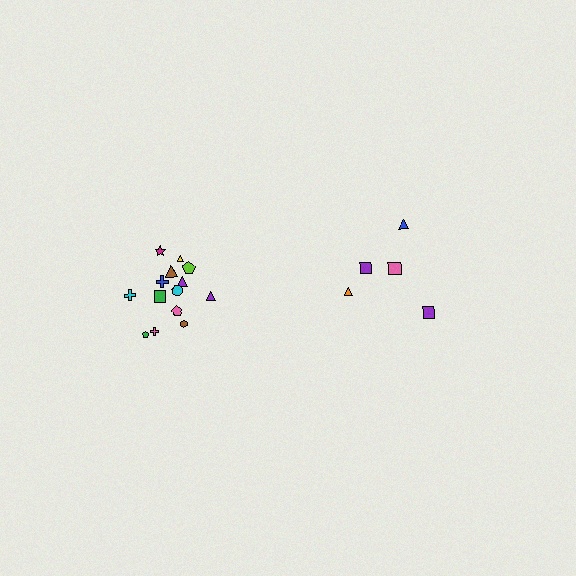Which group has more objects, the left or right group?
The left group.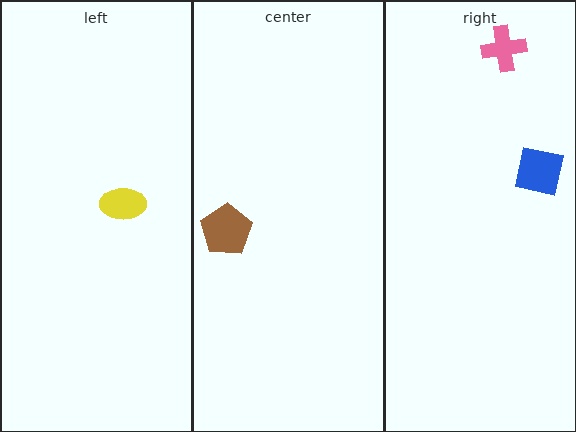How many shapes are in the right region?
2.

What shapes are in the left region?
The yellow ellipse.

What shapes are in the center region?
The brown pentagon.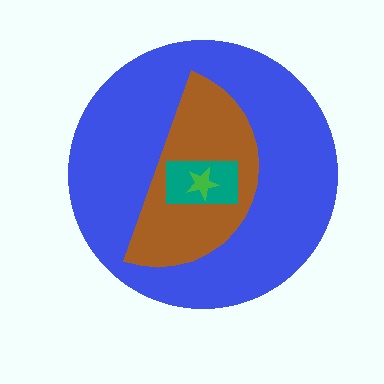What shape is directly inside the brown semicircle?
The teal rectangle.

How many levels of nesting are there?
4.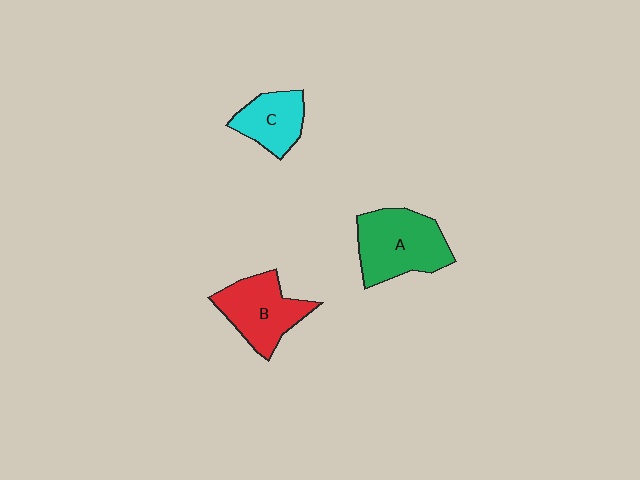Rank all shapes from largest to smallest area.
From largest to smallest: A (green), B (red), C (cyan).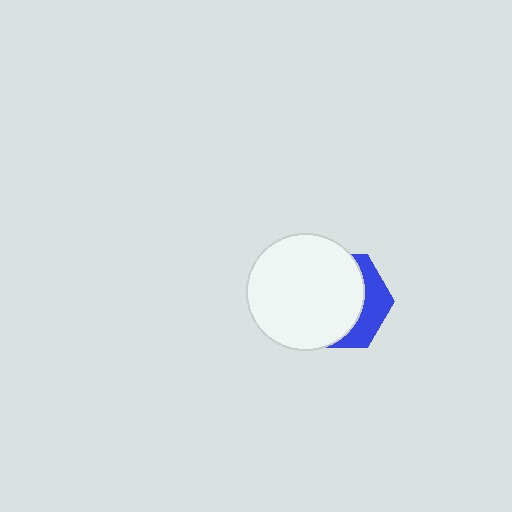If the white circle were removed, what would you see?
You would see the complete blue hexagon.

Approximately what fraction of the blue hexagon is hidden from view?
Roughly 70% of the blue hexagon is hidden behind the white circle.